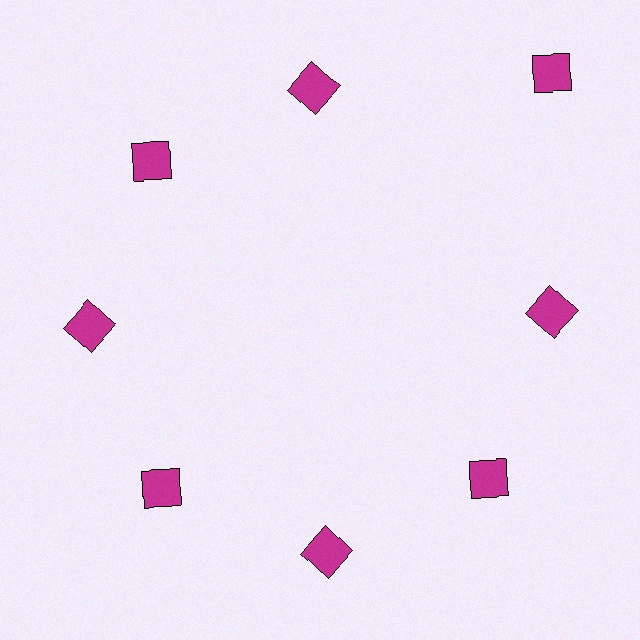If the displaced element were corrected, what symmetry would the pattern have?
It would have 8-fold rotational symmetry — the pattern would map onto itself every 45 degrees.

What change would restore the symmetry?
The symmetry would be restored by moving it inward, back onto the ring so that all 8 squares sit at equal angles and equal distance from the center.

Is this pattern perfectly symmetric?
No. The 8 magenta squares are arranged in a ring, but one element near the 2 o'clock position is pushed outward from the center, breaking the 8-fold rotational symmetry.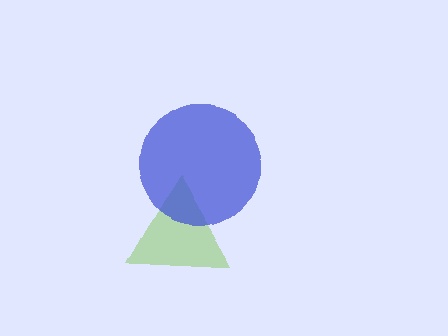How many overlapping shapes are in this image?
There are 2 overlapping shapes in the image.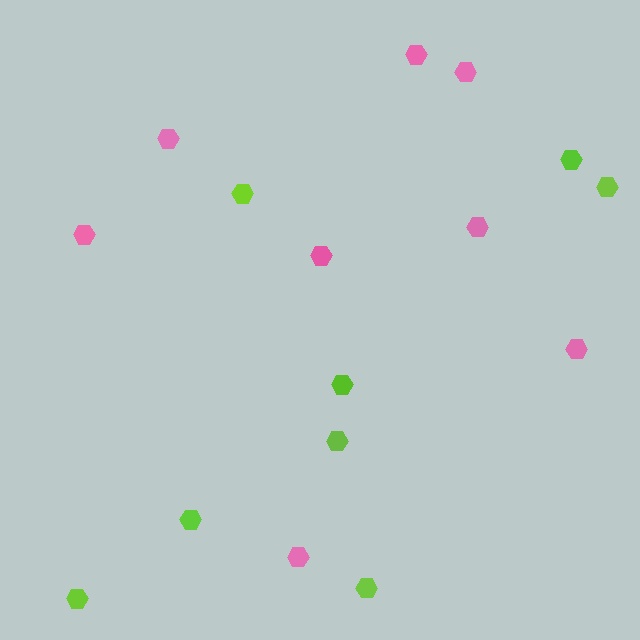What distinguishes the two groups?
There are 2 groups: one group of pink hexagons (8) and one group of lime hexagons (8).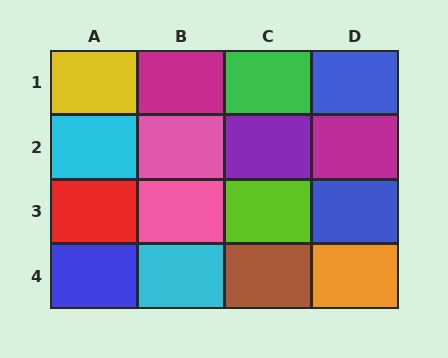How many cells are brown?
1 cell is brown.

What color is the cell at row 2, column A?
Cyan.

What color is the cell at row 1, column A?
Yellow.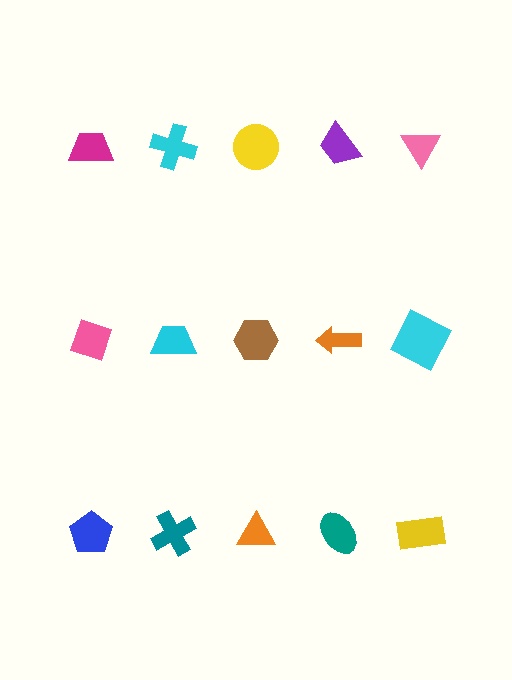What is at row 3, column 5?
A yellow rectangle.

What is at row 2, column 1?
A pink diamond.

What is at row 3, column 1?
A blue pentagon.